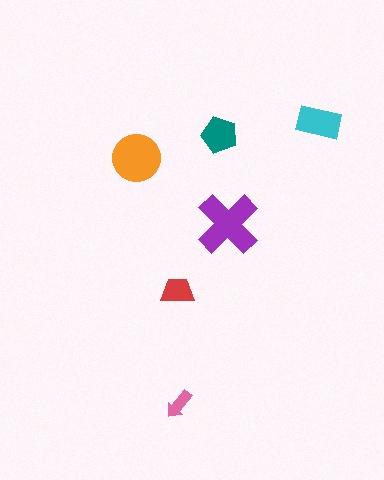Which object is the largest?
The purple cross.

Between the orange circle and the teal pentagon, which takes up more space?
The orange circle.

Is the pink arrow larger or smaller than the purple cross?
Smaller.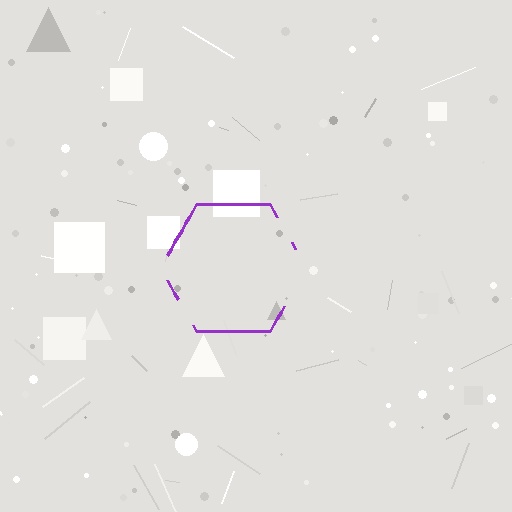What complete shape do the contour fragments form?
The contour fragments form a hexagon.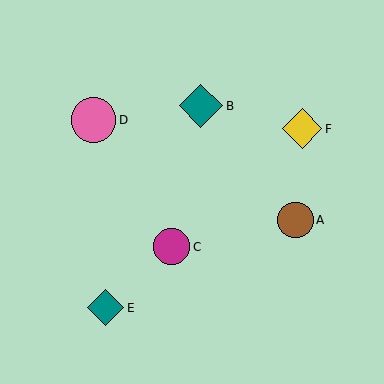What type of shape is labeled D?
Shape D is a pink circle.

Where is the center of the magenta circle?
The center of the magenta circle is at (172, 247).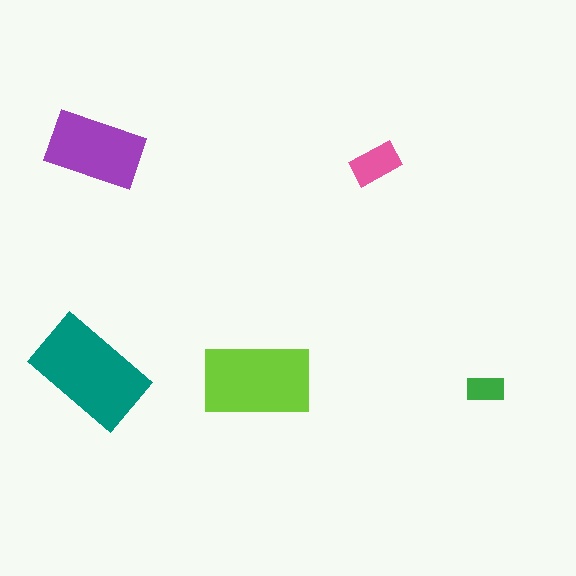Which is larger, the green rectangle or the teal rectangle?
The teal one.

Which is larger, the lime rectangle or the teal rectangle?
The teal one.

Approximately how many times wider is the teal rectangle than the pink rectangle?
About 2.5 times wider.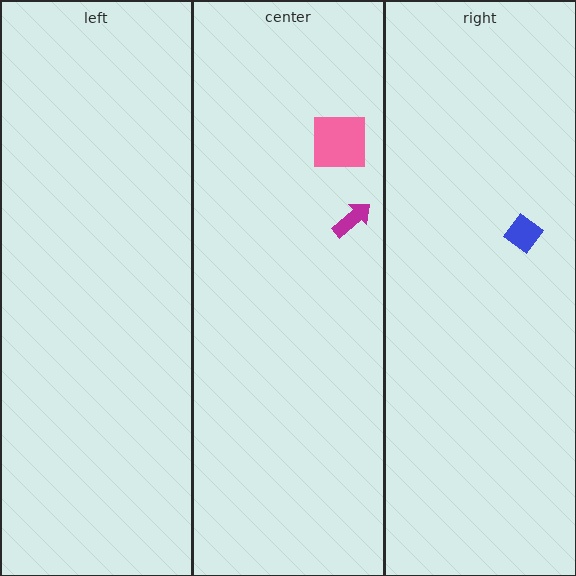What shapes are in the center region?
The pink square, the magenta arrow.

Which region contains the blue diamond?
The right region.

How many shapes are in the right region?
1.